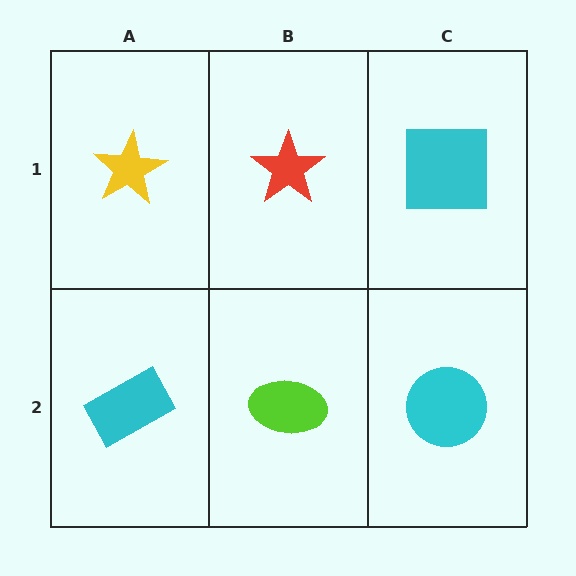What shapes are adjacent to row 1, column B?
A lime ellipse (row 2, column B), a yellow star (row 1, column A), a cyan square (row 1, column C).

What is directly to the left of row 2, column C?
A lime ellipse.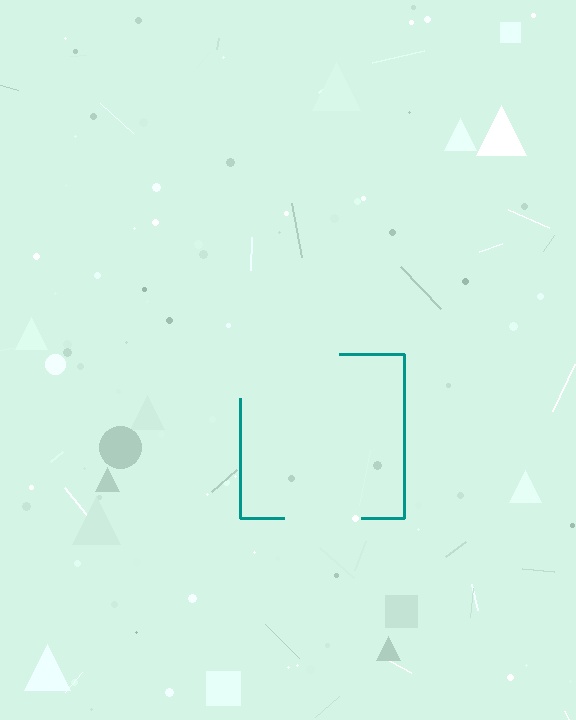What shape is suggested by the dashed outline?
The dashed outline suggests a square.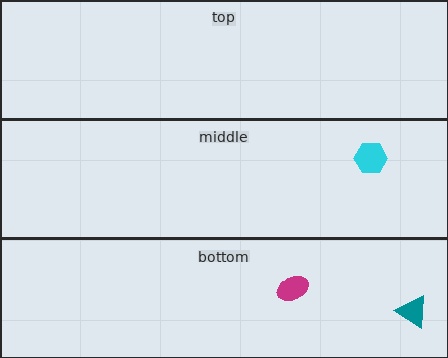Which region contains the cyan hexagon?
The middle region.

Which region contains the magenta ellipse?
The bottom region.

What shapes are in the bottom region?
The magenta ellipse, the teal triangle.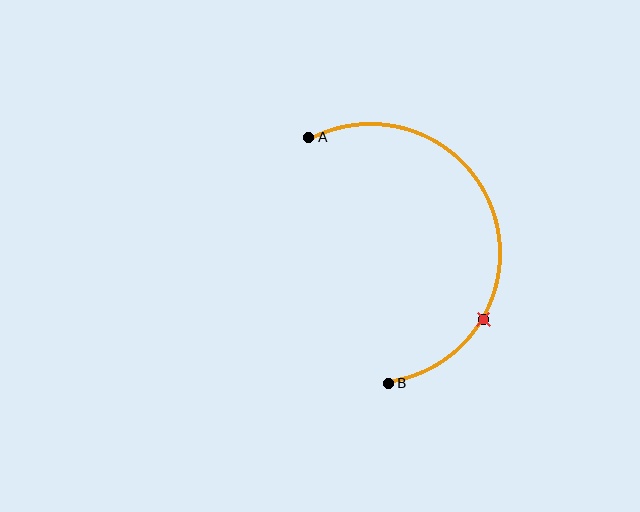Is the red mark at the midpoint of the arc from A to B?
No. The red mark lies on the arc but is closer to endpoint B. The arc midpoint would be at the point on the curve equidistant along the arc from both A and B.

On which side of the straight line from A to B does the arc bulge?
The arc bulges to the right of the straight line connecting A and B.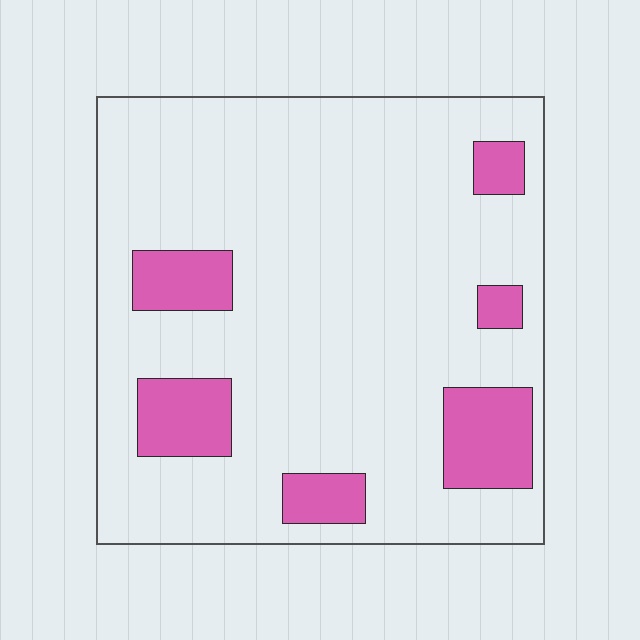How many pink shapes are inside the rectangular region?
6.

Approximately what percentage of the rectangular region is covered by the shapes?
Approximately 15%.